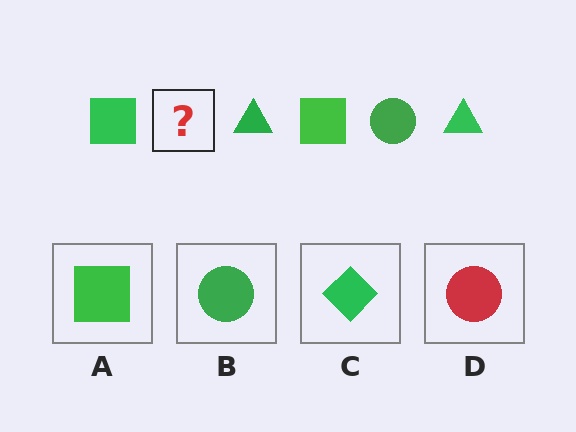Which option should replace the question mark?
Option B.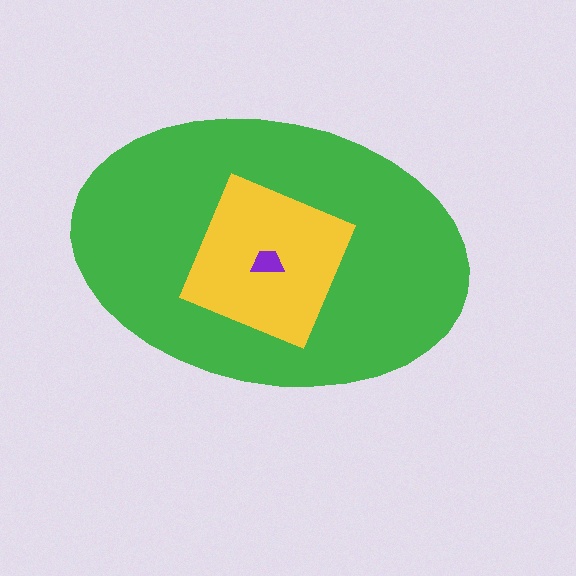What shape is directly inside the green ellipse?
The yellow square.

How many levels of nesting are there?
3.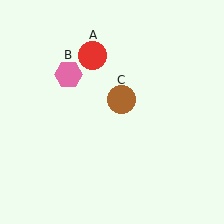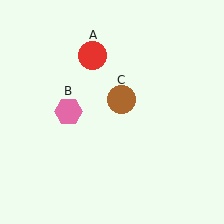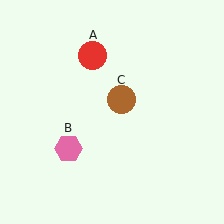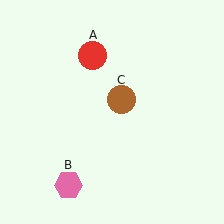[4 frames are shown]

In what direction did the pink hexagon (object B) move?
The pink hexagon (object B) moved down.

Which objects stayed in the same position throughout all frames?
Red circle (object A) and brown circle (object C) remained stationary.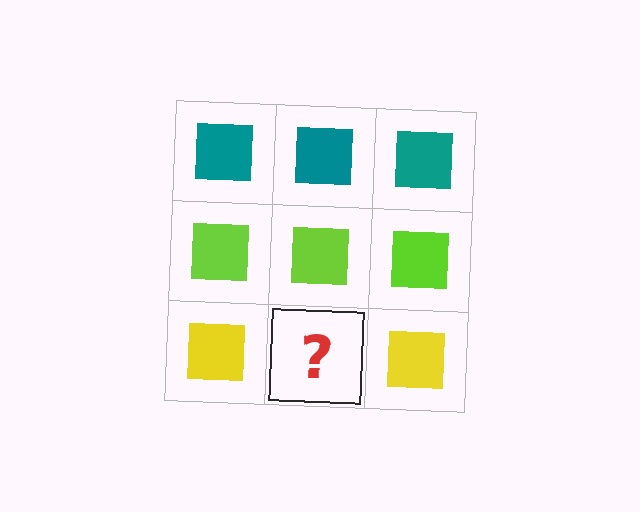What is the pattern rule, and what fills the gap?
The rule is that each row has a consistent color. The gap should be filled with a yellow square.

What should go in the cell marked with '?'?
The missing cell should contain a yellow square.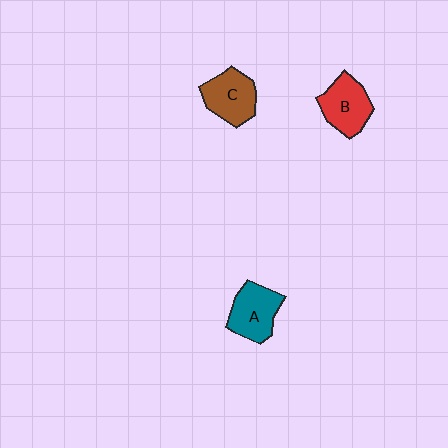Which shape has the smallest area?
Shape B (red).